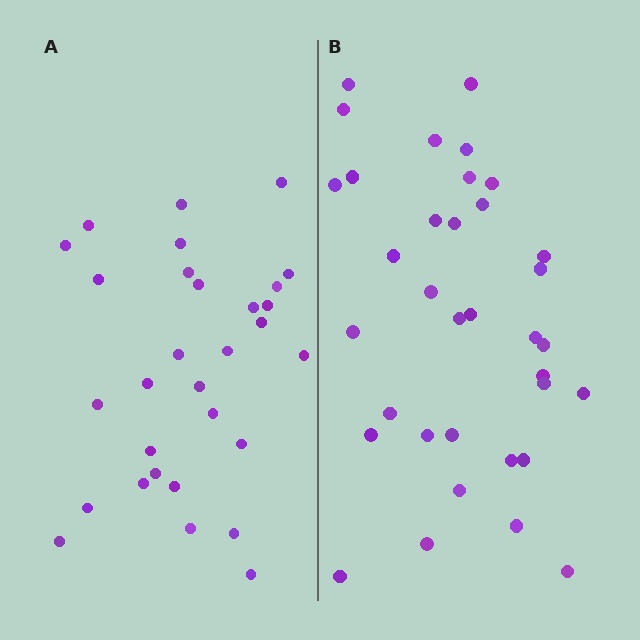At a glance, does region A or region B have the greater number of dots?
Region B (the right region) has more dots.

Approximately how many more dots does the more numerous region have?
Region B has about 5 more dots than region A.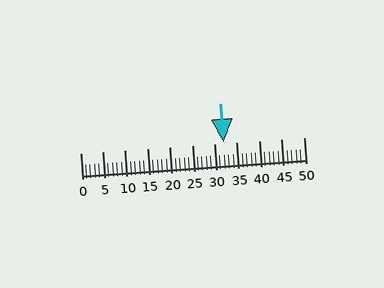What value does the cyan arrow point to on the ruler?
The cyan arrow points to approximately 32.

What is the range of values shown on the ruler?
The ruler shows values from 0 to 50.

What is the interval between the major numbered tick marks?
The major tick marks are spaced 5 units apart.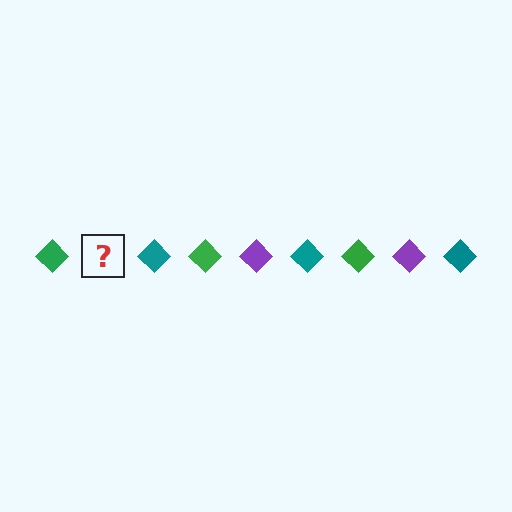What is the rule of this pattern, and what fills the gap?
The rule is that the pattern cycles through green, purple, teal diamonds. The gap should be filled with a purple diamond.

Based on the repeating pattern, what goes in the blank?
The blank should be a purple diamond.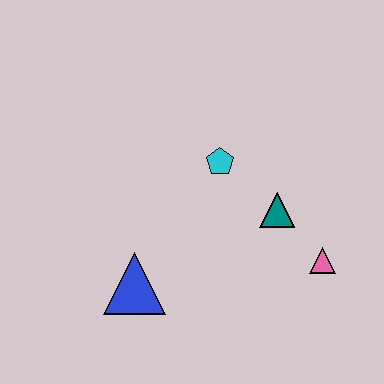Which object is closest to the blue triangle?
The cyan pentagon is closest to the blue triangle.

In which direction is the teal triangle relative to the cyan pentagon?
The teal triangle is to the right of the cyan pentagon.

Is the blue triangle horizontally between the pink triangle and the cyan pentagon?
No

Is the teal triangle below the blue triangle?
No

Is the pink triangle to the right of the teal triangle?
Yes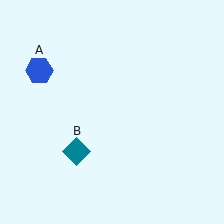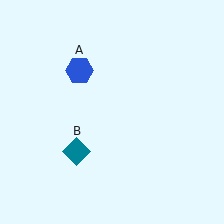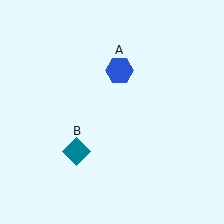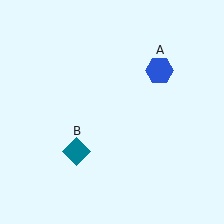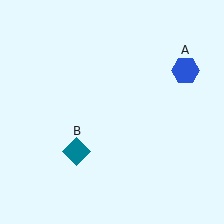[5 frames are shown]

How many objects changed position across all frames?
1 object changed position: blue hexagon (object A).